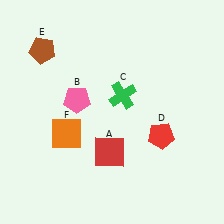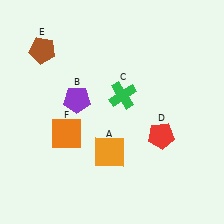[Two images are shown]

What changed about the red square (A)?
In Image 1, A is red. In Image 2, it changed to orange.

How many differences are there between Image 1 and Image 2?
There are 2 differences between the two images.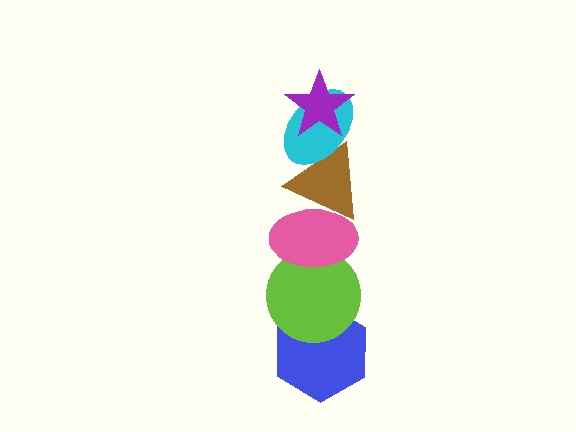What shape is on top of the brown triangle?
The cyan ellipse is on top of the brown triangle.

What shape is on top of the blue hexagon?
The lime circle is on top of the blue hexagon.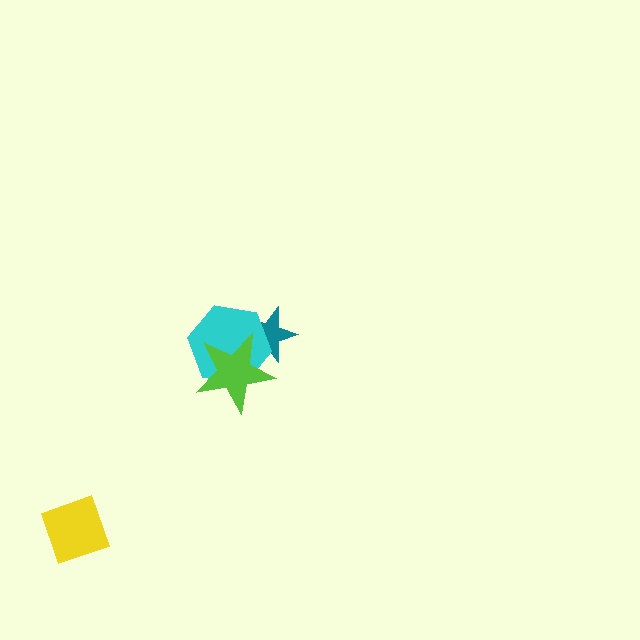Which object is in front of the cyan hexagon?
The lime star is in front of the cyan hexagon.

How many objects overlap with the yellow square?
0 objects overlap with the yellow square.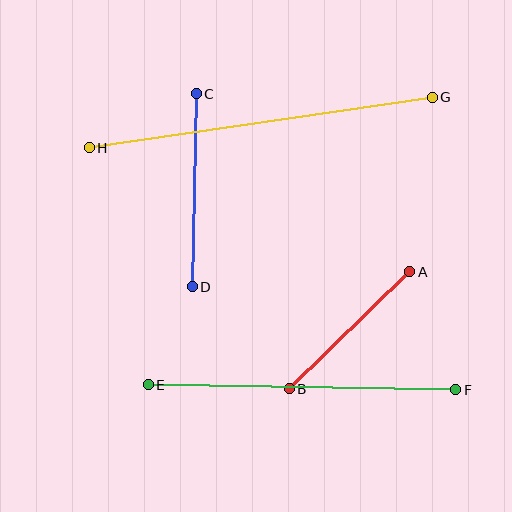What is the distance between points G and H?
The distance is approximately 346 pixels.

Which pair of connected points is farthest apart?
Points G and H are farthest apart.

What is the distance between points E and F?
The distance is approximately 308 pixels.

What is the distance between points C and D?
The distance is approximately 193 pixels.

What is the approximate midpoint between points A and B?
The midpoint is at approximately (350, 330) pixels.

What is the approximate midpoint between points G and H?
The midpoint is at approximately (261, 123) pixels.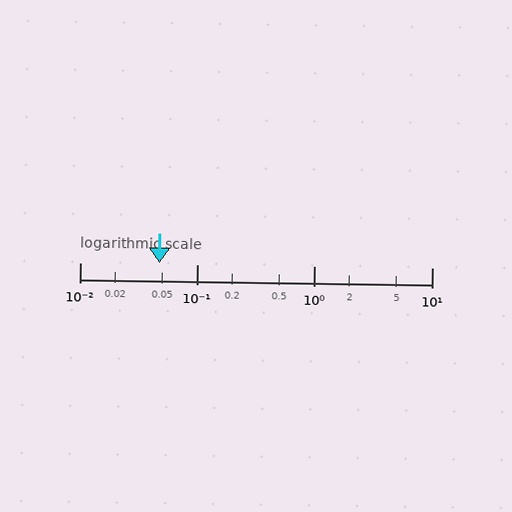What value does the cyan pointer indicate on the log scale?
The pointer indicates approximately 0.048.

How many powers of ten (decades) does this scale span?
The scale spans 3 decades, from 0.01 to 10.